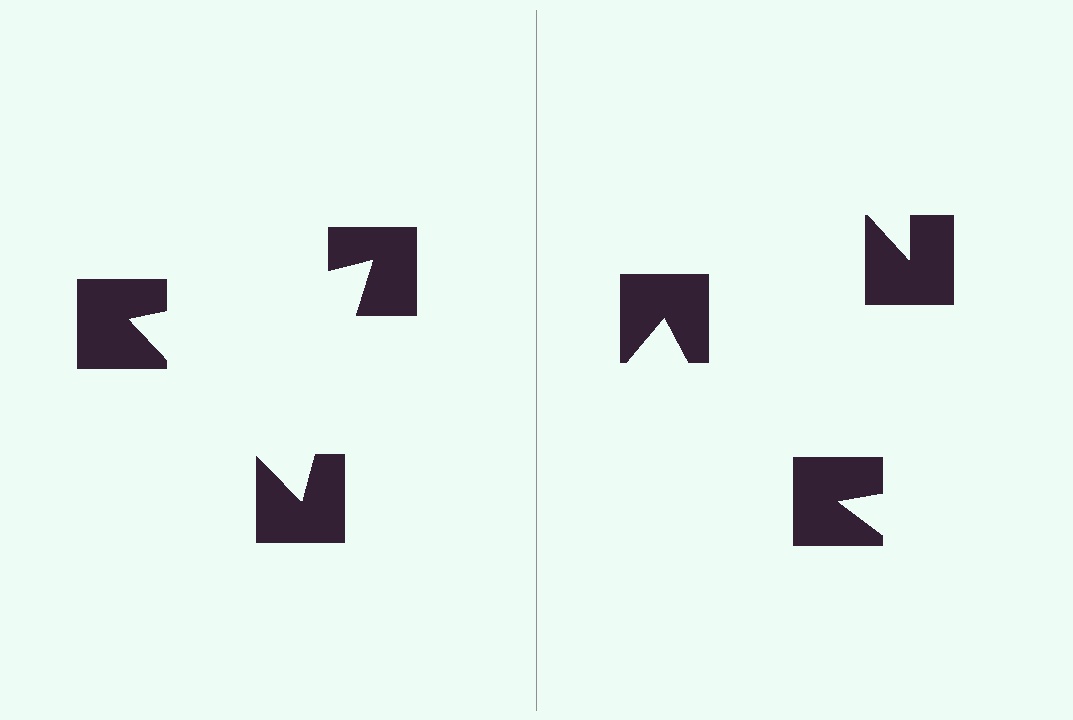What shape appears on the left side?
An illusory triangle.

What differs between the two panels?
The notched squares are positioned identically on both sides; only the wedge orientations differ. On the left they align to a triangle; on the right they are misaligned.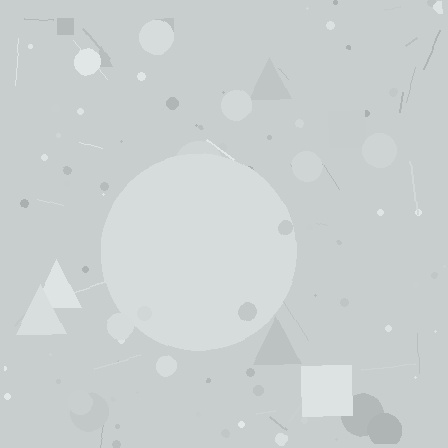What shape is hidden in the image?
A circle is hidden in the image.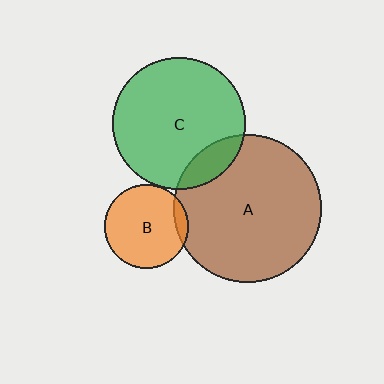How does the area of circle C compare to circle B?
Approximately 2.5 times.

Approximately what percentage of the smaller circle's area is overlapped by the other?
Approximately 10%.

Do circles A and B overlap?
Yes.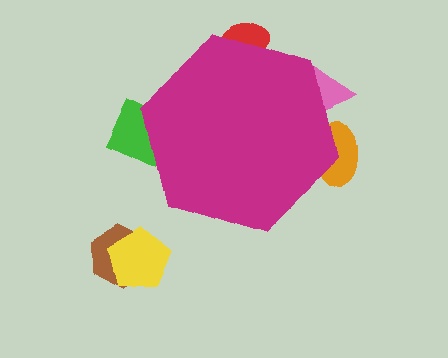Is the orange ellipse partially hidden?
Yes, the orange ellipse is partially hidden behind the magenta hexagon.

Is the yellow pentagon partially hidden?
No, the yellow pentagon is fully visible.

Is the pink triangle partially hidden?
Yes, the pink triangle is partially hidden behind the magenta hexagon.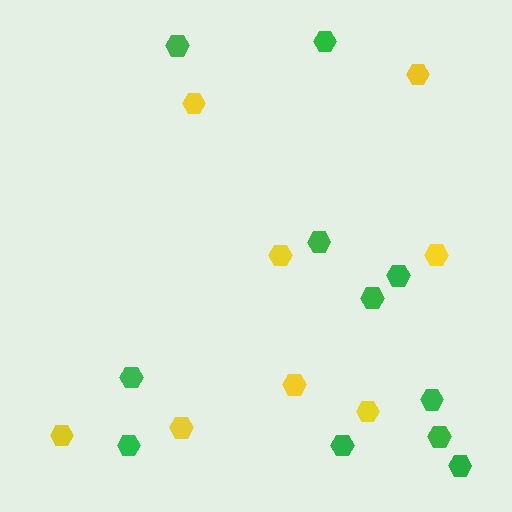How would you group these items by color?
There are 2 groups: one group of yellow hexagons (8) and one group of green hexagons (11).